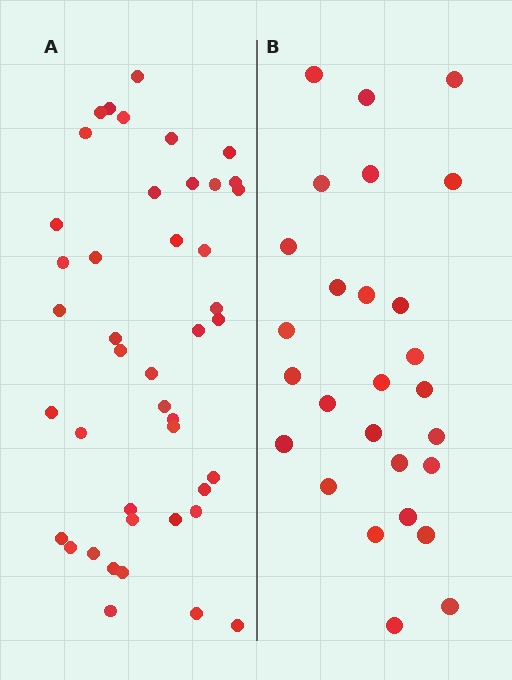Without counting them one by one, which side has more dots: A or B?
Region A (the left region) has more dots.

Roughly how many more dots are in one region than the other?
Region A has approximately 15 more dots than region B.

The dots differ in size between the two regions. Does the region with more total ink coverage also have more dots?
No. Region B has more total ink coverage because its dots are larger, but region A actually contains more individual dots. Total area can be misleading — the number of items is what matters here.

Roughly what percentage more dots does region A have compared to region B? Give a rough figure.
About 60% more.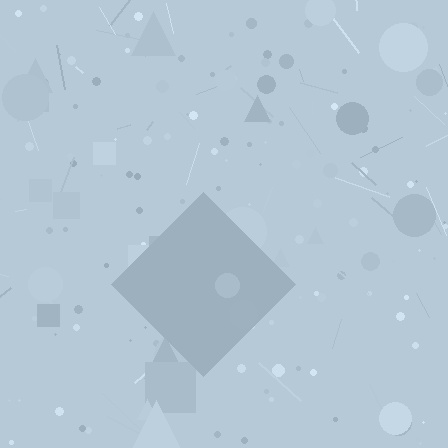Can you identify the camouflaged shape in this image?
The camouflaged shape is a diamond.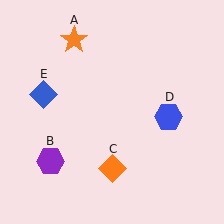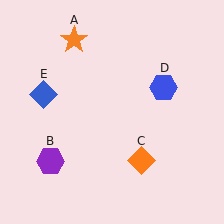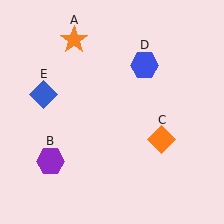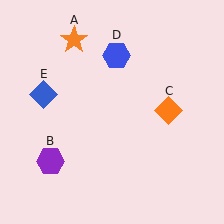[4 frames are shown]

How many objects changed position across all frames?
2 objects changed position: orange diamond (object C), blue hexagon (object D).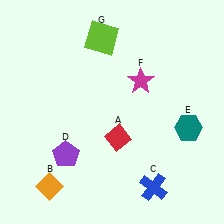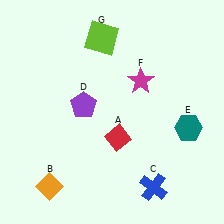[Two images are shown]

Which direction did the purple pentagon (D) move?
The purple pentagon (D) moved up.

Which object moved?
The purple pentagon (D) moved up.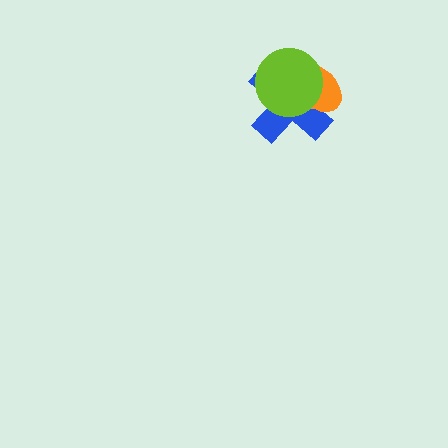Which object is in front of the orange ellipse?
The lime circle is in front of the orange ellipse.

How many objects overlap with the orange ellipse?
2 objects overlap with the orange ellipse.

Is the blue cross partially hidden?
Yes, it is partially covered by another shape.